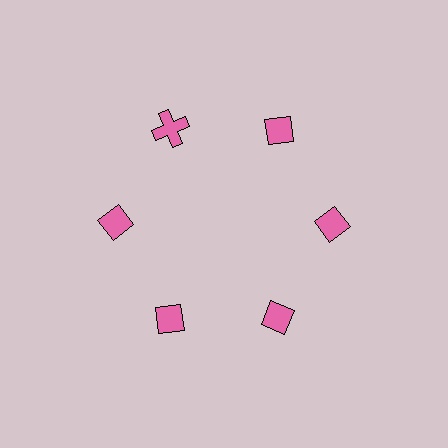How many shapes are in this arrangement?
There are 6 shapes arranged in a ring pattern.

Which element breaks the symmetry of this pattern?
The pink cross at roughly the 11 o'clock position breaks the symmetry. All other shapes are pink diamonds.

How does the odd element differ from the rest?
It has a different shape: cross instead of diamond.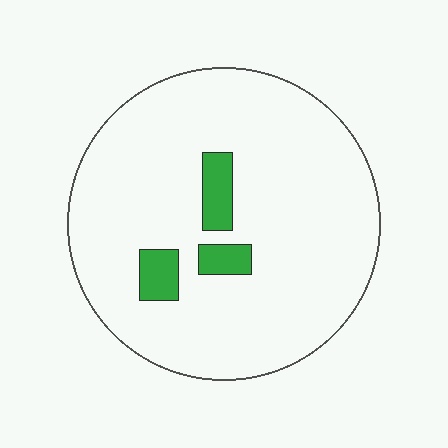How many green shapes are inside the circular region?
3.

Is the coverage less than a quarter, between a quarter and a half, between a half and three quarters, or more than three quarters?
Less than a quarter.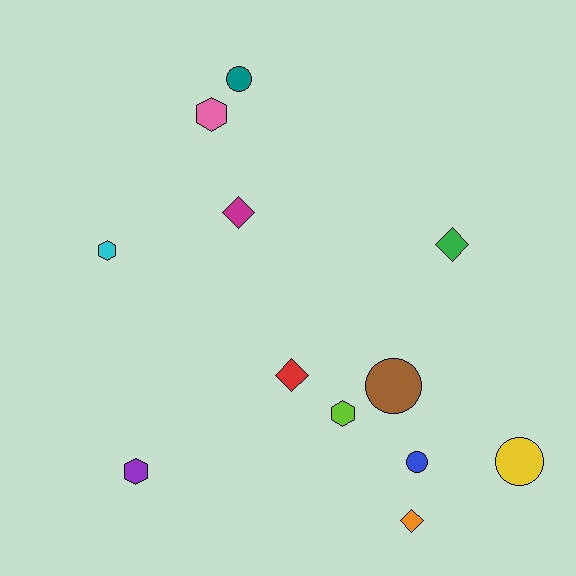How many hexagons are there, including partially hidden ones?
There are 4 hexagons.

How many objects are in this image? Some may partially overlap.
There are 12 objects.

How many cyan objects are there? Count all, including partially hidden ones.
There is 1 cyan object.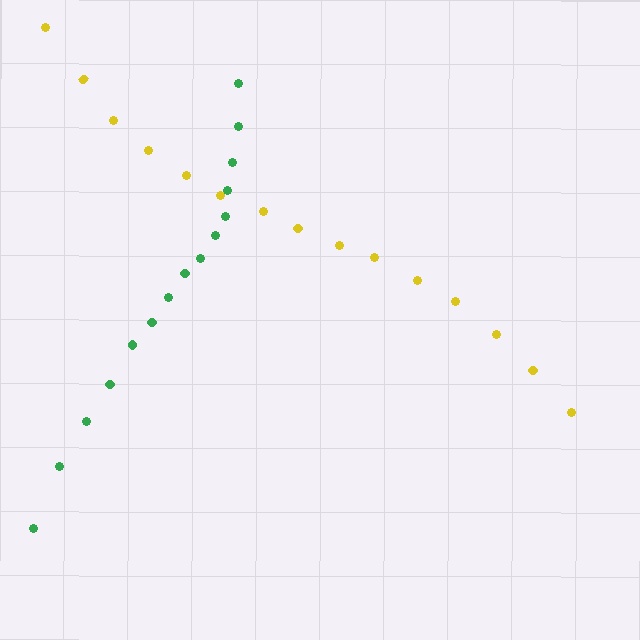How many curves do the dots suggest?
There are 2 distinct paths.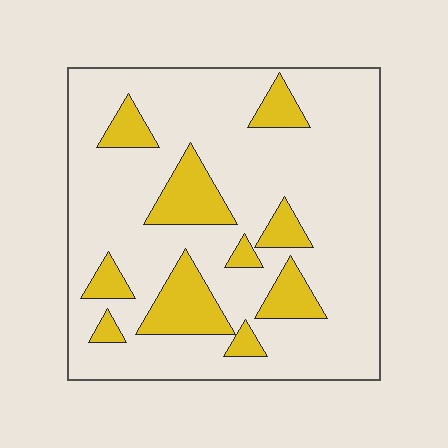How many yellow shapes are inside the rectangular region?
10.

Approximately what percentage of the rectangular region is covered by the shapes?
Approximately 20%.